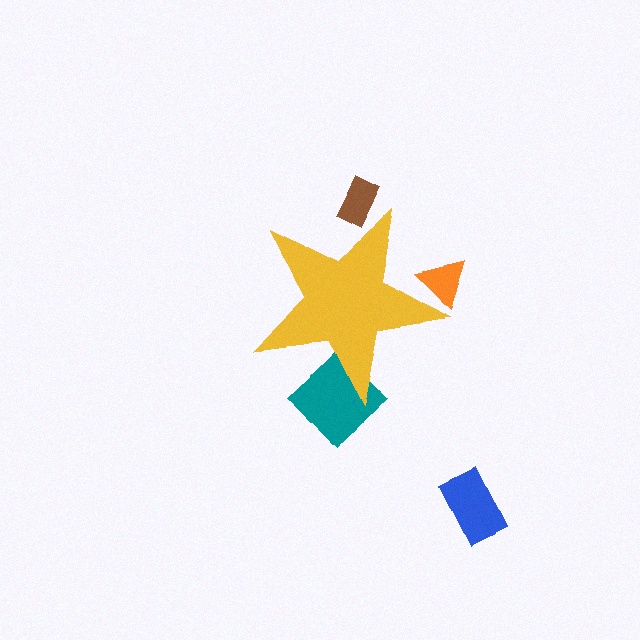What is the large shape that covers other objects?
A yellow star.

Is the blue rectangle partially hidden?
No, the blue rectangle is fully visible.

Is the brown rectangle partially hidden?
Yes, the brown rectangle is partially hidden behind the yellow star.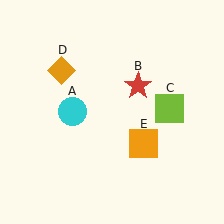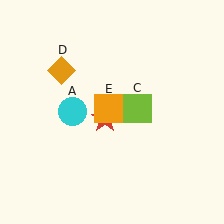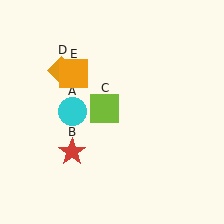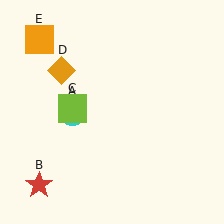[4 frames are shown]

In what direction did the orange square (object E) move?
The orange square (object E) moved up and to the left.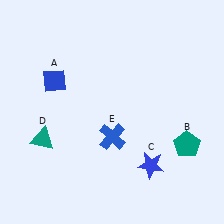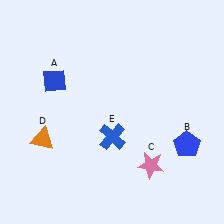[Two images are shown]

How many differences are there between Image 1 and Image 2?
There are 3 differences between the two images.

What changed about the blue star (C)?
In Image 1, C is blue. In Image 2, it changed to pink.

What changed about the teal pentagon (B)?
In Image 1, B is teal. In Image 2, it changed to blue.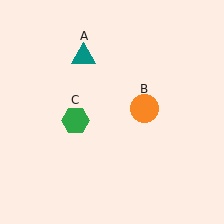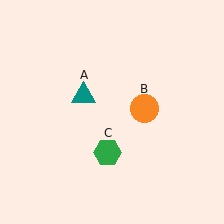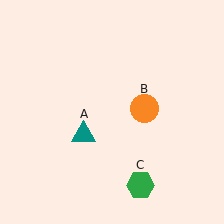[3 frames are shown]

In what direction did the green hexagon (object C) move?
The green hexagon (object C) moved down and to the right.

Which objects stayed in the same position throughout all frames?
Orange circle (object B) remained stationary.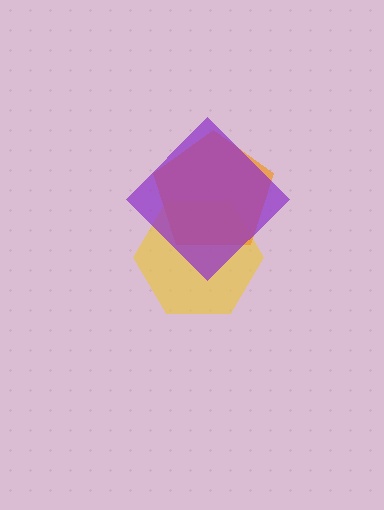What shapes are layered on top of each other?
The layered shapes are: a yellow hexagon, an orange pentagon, a purple diamond.